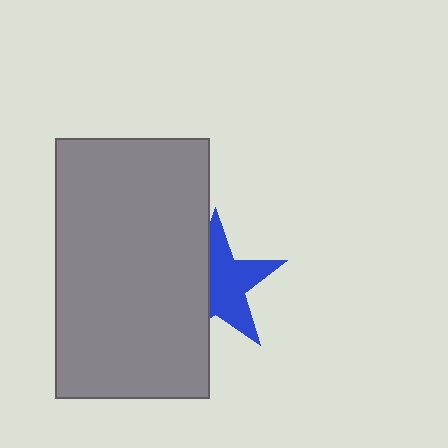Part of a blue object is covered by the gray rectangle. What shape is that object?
It is a star.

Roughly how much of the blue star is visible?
About half of it is visible (roughly 59%).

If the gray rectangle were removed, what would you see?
You would see the complete blue star.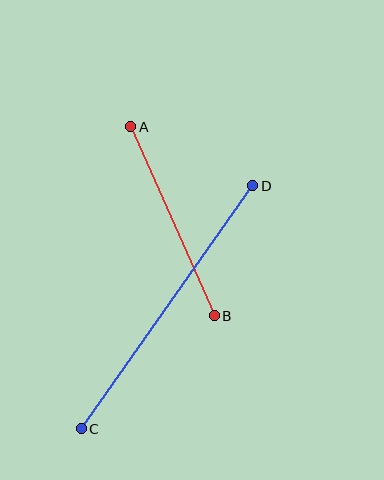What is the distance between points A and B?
The distance is approximately 206 pixels.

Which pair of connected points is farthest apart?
Points C and D are farthest apart.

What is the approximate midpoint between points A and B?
The midpoint is at approximately (172, 221) pixels.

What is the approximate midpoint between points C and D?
The midpoint is at approximately (167, 307) pixels.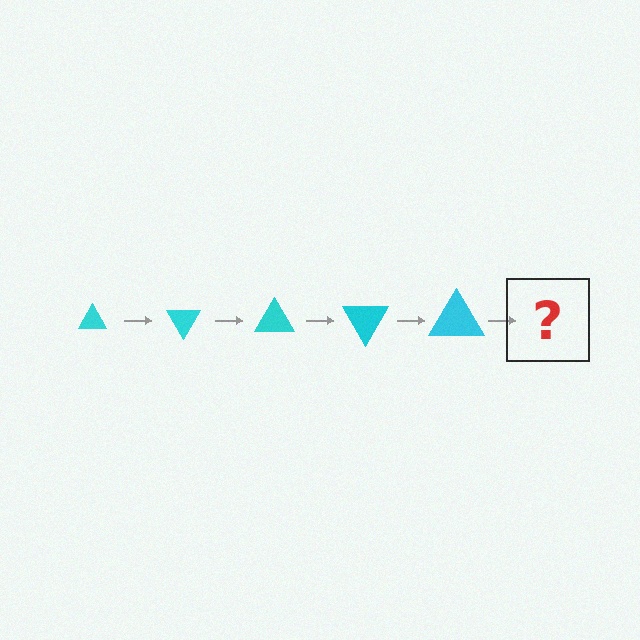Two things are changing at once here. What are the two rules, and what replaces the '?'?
The two rules are that the triangle grows larger each step and it rotates 60 degrees each step. The '?' should be a triangle, larger than the previous one and rotated 300 degrees from the start.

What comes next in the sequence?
The next element should be a triangle, larger than the previous one and rotated 300 degrees from the start.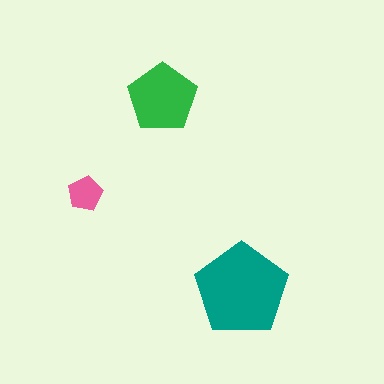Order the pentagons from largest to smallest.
the teal one, the green one, the pink one.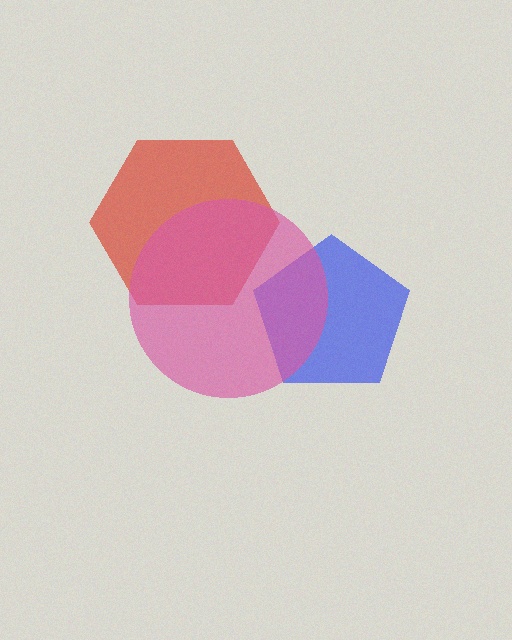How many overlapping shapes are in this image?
There are 3 overlapping shapes in the image.